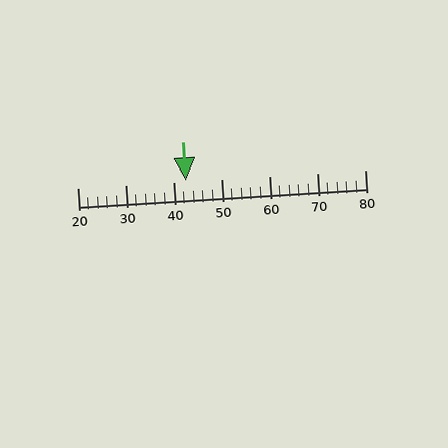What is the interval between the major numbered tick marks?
The major tick marks are spaced 10 units apart.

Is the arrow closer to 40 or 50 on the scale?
The arrow is closer to 40.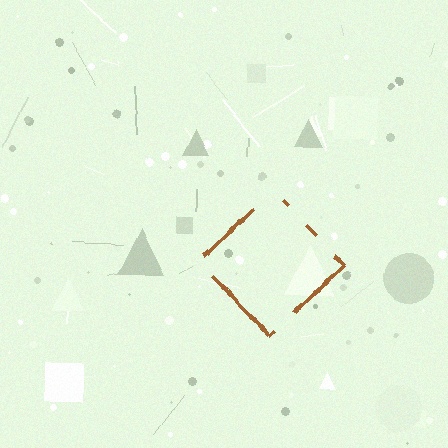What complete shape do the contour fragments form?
The contour fragments form a diamond.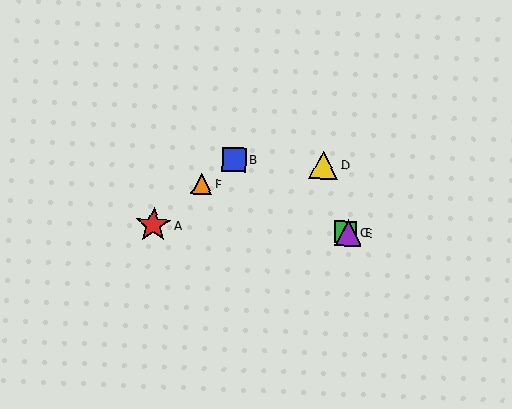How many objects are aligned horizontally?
3 objects (A, C, E) are aligned horizontally.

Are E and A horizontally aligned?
Yes, both are at y≈232.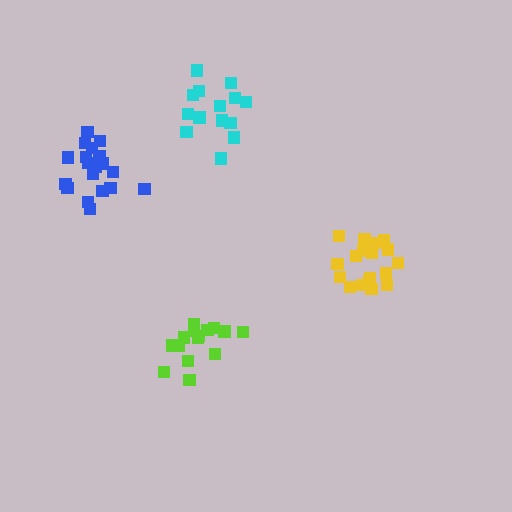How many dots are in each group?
Group 1: 15 dots, Group 2: 18 dots, Group 3: 14 dots, Group 4: 19 dots (66 total).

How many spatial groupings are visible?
There are 4 spatial groupings.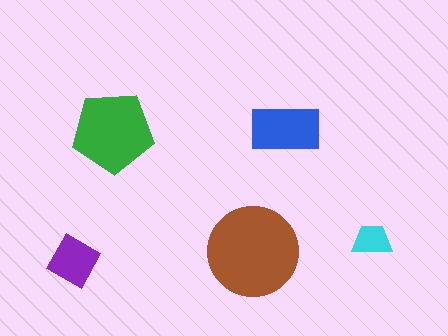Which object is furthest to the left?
The purple diamond is leftmost.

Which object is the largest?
The brown circle.